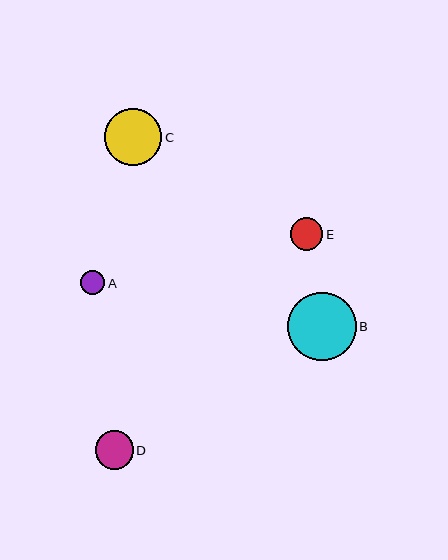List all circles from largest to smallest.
From largest to smallest: B, C, D, E, A.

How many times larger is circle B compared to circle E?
Circle B is approximately 2.1 times the size of circle E.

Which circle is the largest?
Circle B is the largest with a size of approximately 68 pixels.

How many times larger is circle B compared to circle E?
Circle B is approximately 2.1 times the size of circle E.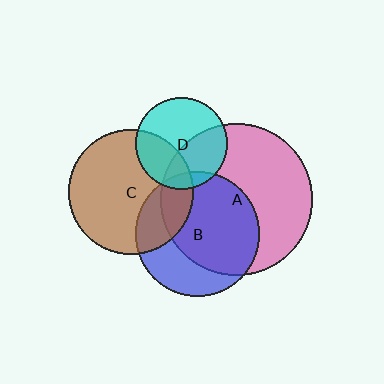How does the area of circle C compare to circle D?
Approximately 1.9 times.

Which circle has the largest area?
Circle A (pink).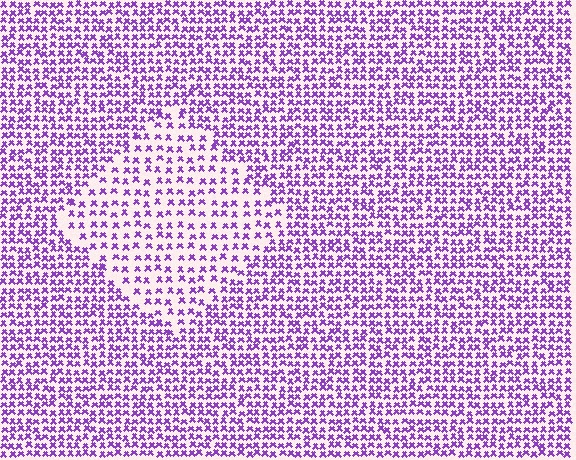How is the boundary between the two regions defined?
The boundary is defined by a change in element density (approximately 1.8x ratio). All elements are the same color, size, and shape.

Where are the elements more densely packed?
The elements are more densely packed outside the diamond boundary.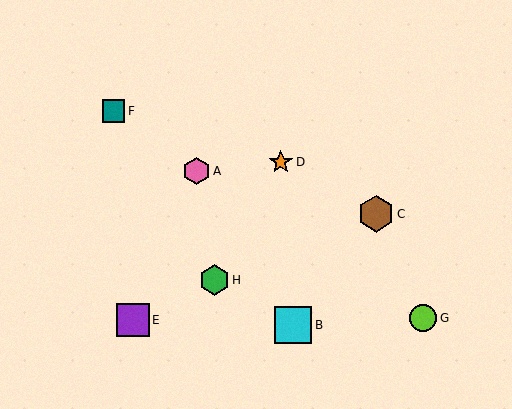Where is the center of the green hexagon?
The center of the green hexagon is at (214, 280).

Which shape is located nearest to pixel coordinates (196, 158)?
The pink hexagon (labeled A) at (196, 171) is nearest to that location.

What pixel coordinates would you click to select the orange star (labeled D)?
Click at (281, 162) to select the orange star D.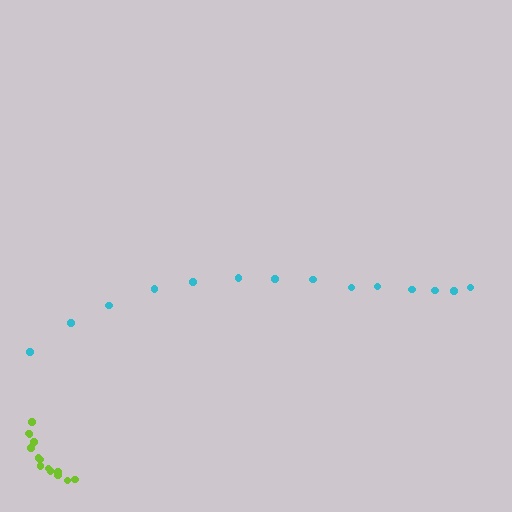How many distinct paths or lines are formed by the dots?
There are 2 distinct paths.